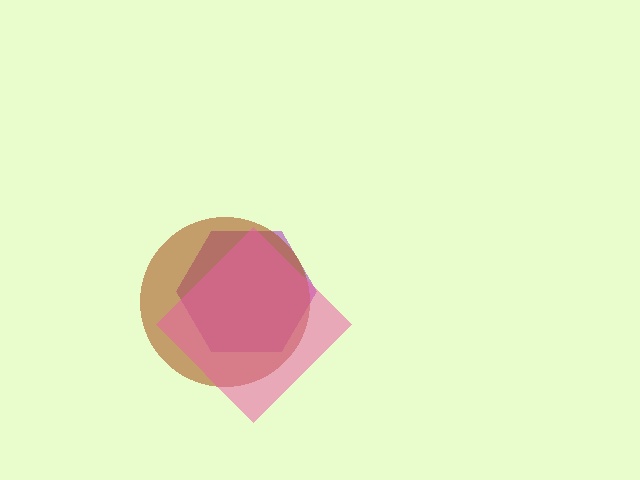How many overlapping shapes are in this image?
There are 3 overlapping shapes in the image.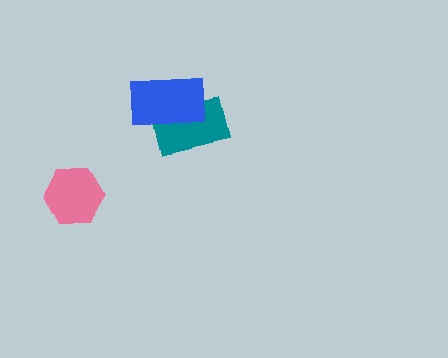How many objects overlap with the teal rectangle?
1 object overlaps with the teal rectangle.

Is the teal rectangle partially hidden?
Yes, it is partially covered by another shape.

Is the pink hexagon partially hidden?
No, no other shape covers it.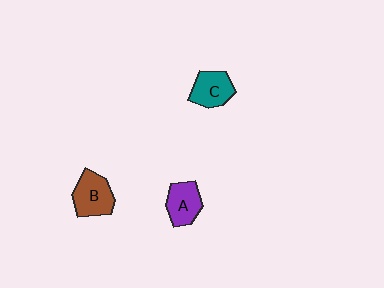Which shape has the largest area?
Shape B (brown).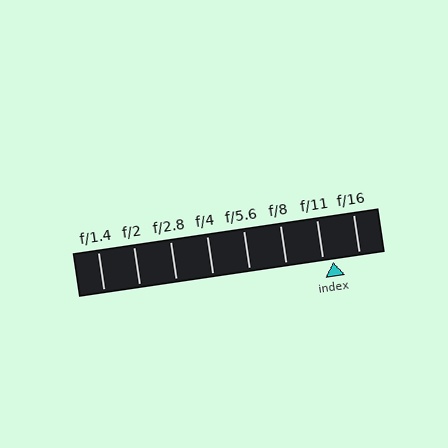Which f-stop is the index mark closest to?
The index mark is closest to f/11.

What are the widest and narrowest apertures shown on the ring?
The widest aperture shown is f/1.4 and the narrowest is f/16.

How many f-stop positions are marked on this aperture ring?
There are 8 f-stop positions marked.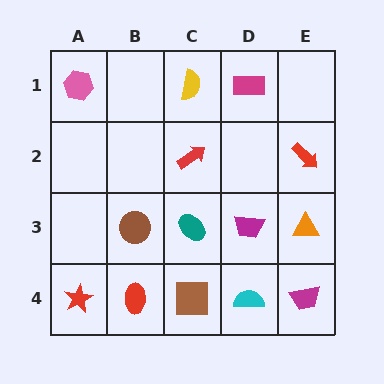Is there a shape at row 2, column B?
No, that cell is empty.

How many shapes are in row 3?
4 shapes.